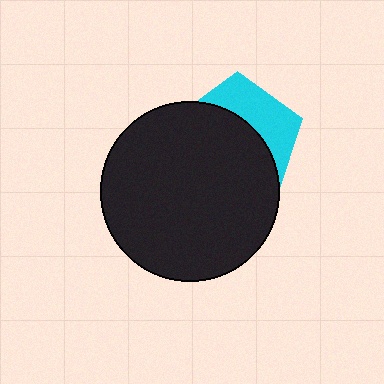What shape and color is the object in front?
The object in front is a black circle.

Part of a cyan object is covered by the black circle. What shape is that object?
It is a pentagon.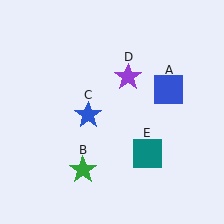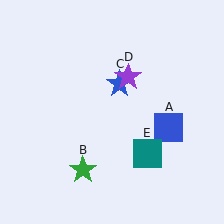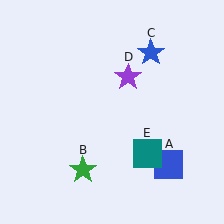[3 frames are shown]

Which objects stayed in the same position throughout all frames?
Green star (object B) and purple star (object D) and teal square (object E) remained stationary.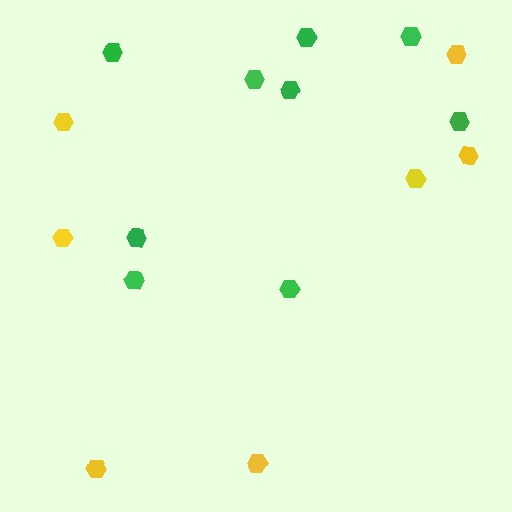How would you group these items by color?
There are 2 groups: one group of green hexagons (9) and one group of yellow hexagons (7).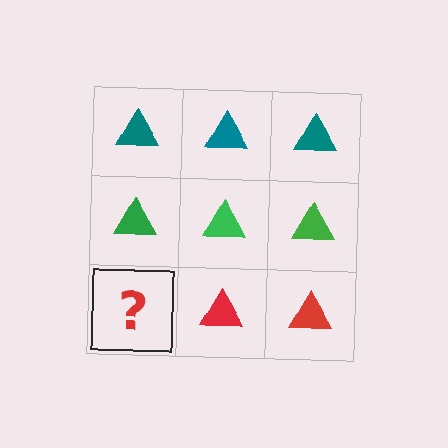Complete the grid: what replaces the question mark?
The question mark should be replaced with a red triangle.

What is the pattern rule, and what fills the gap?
The rule is that each row has a consistent color. The gap should be filled with a red triangle.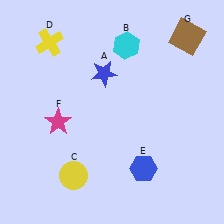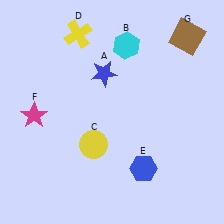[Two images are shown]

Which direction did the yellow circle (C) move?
The yellow circle (C) moved up.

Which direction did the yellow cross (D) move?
The yellow cross (D) moved right.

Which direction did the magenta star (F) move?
The magenta star (F) moved left.